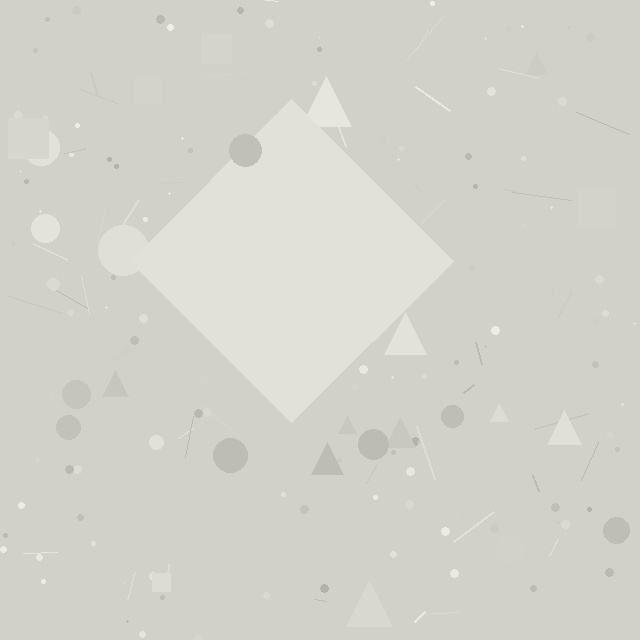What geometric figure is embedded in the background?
A diamond is embedded in the background.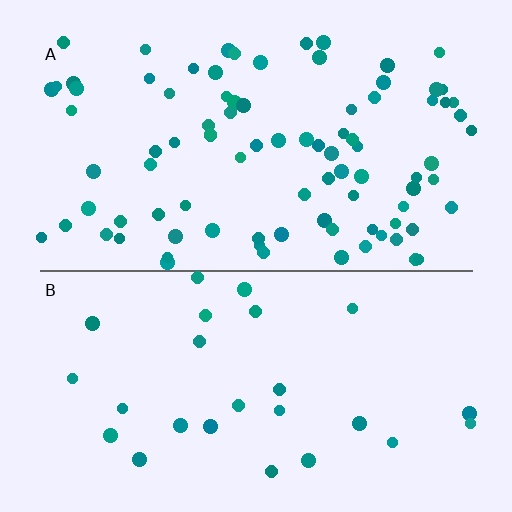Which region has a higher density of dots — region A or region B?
A (the top).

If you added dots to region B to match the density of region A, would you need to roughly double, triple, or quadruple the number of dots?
Approximately triple.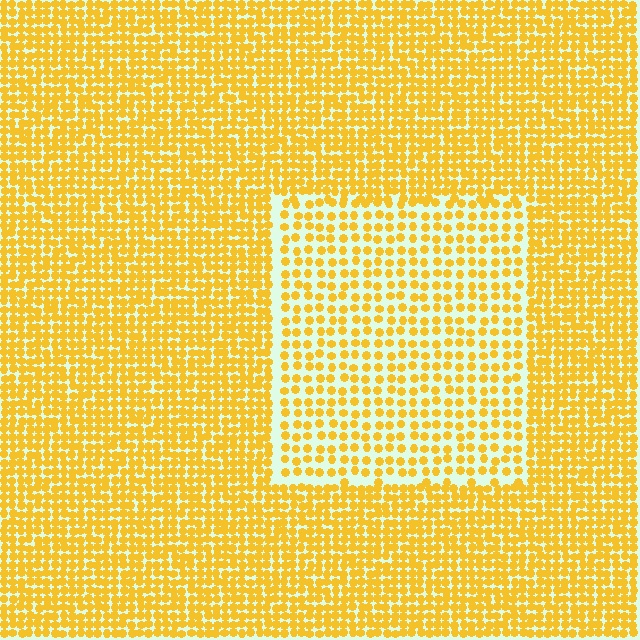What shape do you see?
I see a rectangle.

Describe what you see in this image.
The image contains small yellow elements arranged at two different densities. A rectangle-shaped region is visible where the elements are less densely packed than the surrounding area.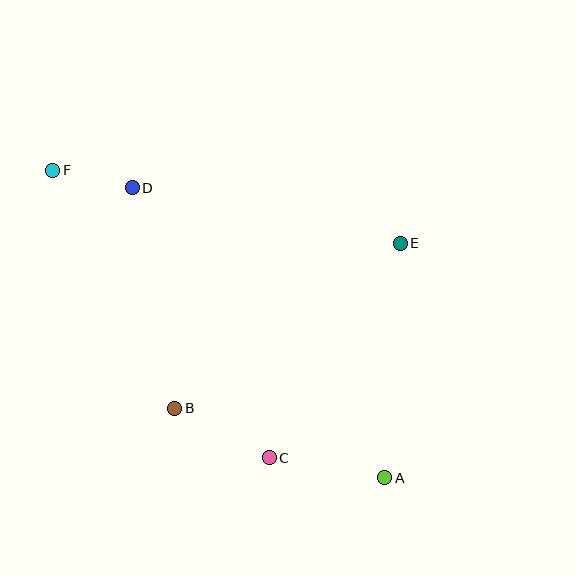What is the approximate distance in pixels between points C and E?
The distance between C and E is approximately 252 pixels.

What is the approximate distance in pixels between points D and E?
The distance between D and E is approximately 274 pixels.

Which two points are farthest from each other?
Points A and F are farthest from each other.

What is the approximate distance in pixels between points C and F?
The distance between C and F is approximately 360 pixels.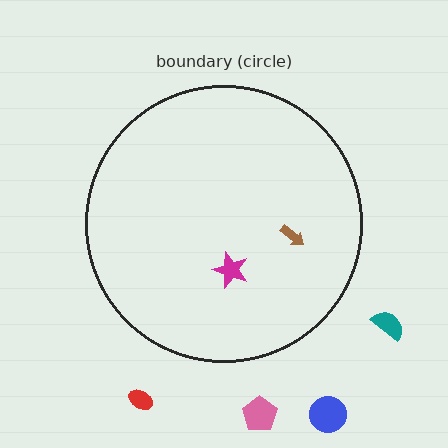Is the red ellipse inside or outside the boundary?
Outside.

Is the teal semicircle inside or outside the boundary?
Outside.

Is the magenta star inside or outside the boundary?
Inside.